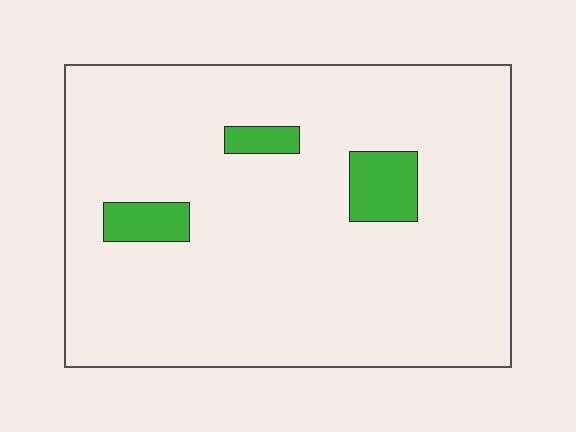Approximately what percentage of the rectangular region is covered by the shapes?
Approximately 10%.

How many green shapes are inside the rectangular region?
3.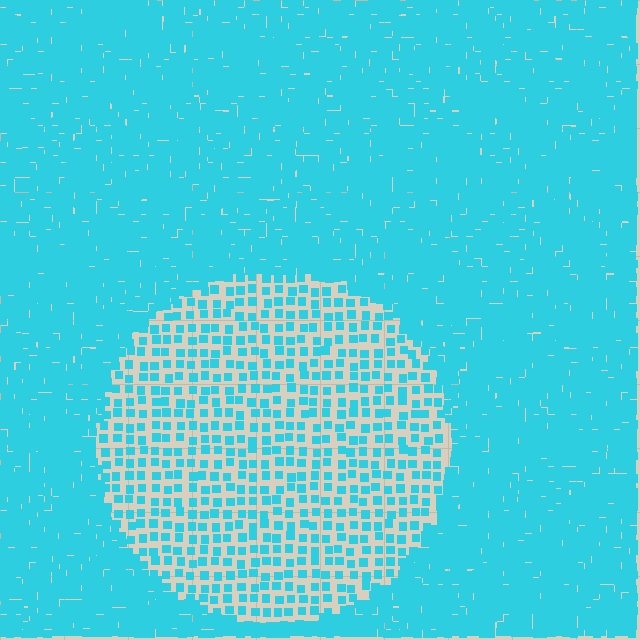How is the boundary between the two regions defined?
The boundary is defined by a change in element density (approximately 2.8x ratio). All elements are the same color, size, and shape.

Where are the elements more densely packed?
The elements are more densely packed outside the circle boundary.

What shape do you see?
I see a circle.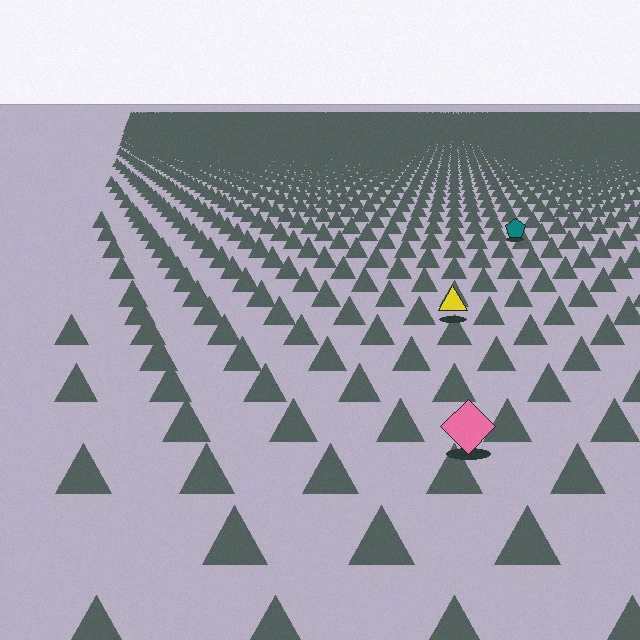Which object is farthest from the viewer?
The teal pentagon is farthest from the viewer. It appears smaller and the ground texture around it is denser.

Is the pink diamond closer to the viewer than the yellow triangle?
Yes. The pink diamond is closer — you can tell from the texture gradient: the ground texture is coarser near it.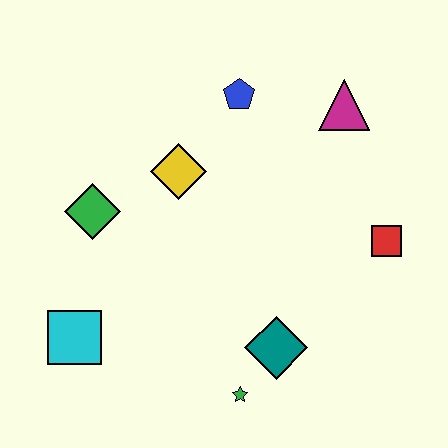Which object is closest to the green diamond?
The yellow diamond is closest to the green diamond.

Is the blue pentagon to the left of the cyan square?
No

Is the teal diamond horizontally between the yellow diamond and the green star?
No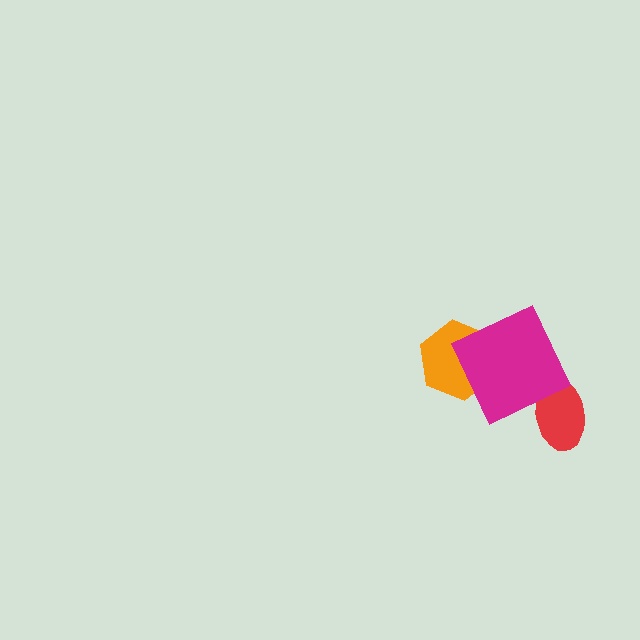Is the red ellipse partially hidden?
Yes, it is partially covered by another shape.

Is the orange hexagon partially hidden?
Yes, it is partially covered by another shape.